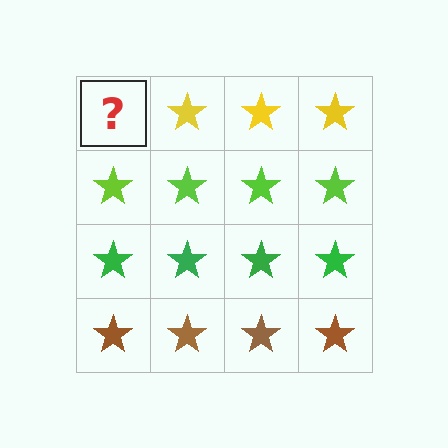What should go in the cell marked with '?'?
The missing cell should contain a yellow star.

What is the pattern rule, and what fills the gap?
The rule is that each row has a consistent color. The gap should be filled with a yellow star.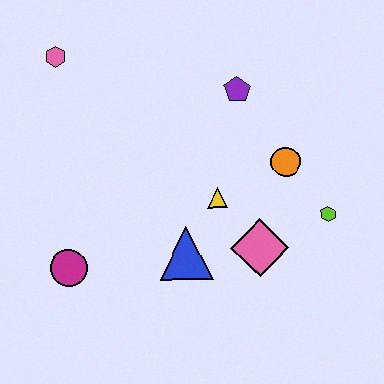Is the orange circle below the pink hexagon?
Yes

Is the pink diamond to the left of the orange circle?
Yes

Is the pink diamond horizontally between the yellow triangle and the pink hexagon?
No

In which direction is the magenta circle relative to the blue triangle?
The magenta circle is to the left of the blue triangle.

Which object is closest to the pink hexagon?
The purple pentagon is closest to the pink hexagon.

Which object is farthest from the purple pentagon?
The magenta circle is farthest from the purple pentagon.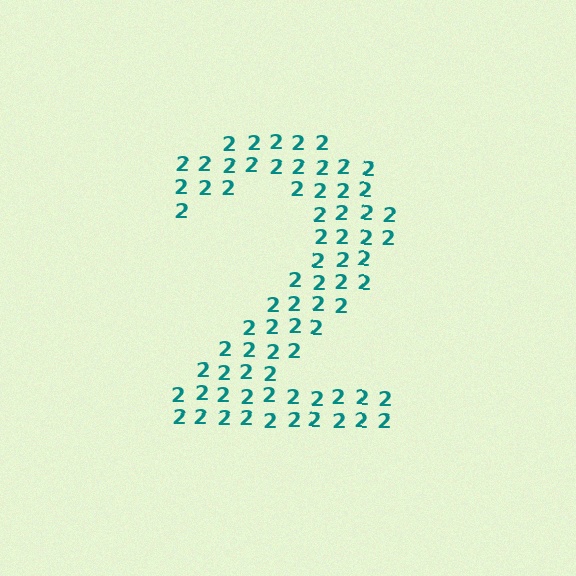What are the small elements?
The small elements are digit 2's.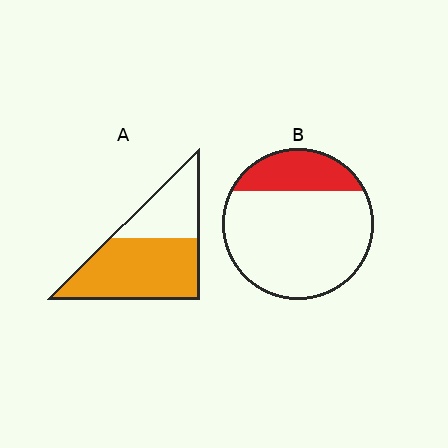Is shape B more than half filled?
No.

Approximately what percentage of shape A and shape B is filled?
A is approximately 65% and B is approximately 25%.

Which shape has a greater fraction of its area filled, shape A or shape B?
Shape A.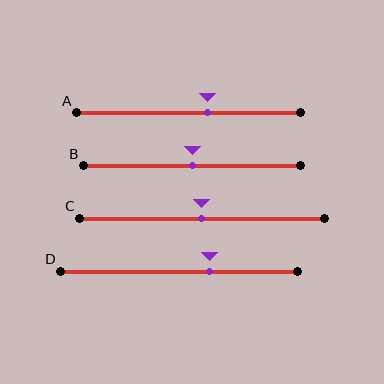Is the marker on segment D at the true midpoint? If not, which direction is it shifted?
No, the marker on segment D is shifted to the right by about 13% of the segment length.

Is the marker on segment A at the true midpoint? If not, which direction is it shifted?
No, the marker on segment A is shifted to the right by about 8% of the segment length.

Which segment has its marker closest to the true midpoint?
Segment B has its marker closest to the true midpoint.